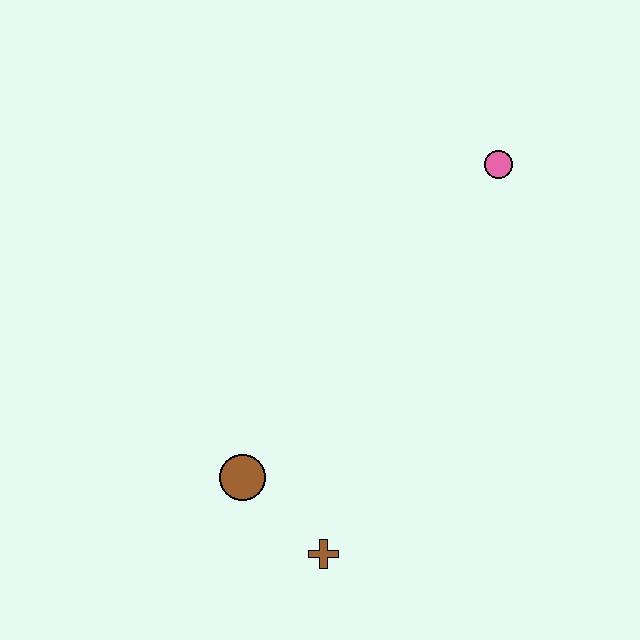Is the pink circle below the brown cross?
No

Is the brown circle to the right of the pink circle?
No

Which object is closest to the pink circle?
The brown circle is closest to the pink circle.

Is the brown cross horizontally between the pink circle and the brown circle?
Yes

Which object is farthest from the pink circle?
The brown cross is farthest from the pink circle.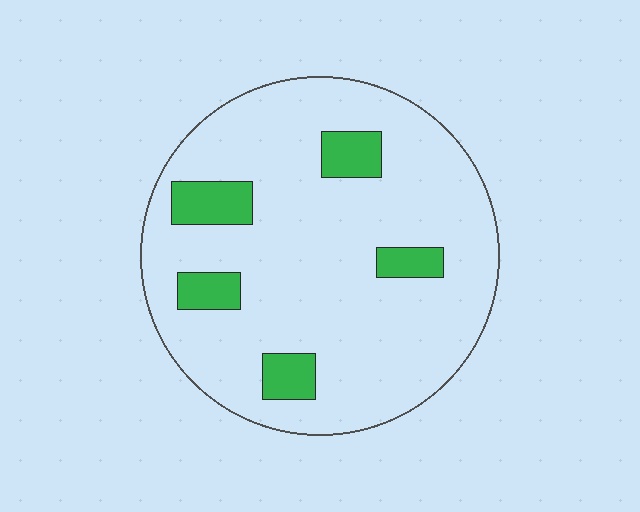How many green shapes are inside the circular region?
5.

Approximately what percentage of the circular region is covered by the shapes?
Approximately 15%.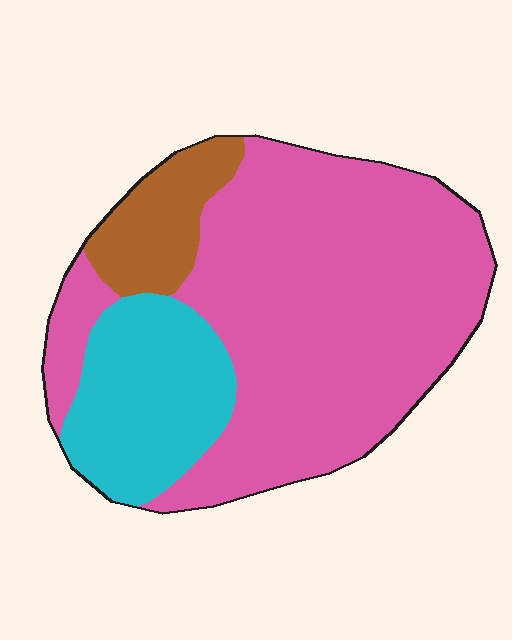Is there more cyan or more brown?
Cyan.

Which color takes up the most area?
Pink, at roughly 70%.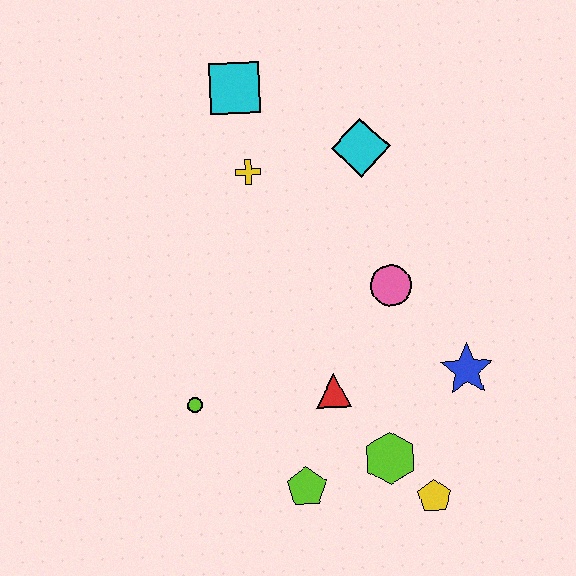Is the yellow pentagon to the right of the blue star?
No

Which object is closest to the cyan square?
The yellow cross is closest to the cyan square.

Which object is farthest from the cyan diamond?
The yellow pentagon is farthest from the cyan diamond.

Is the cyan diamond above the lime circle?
Yes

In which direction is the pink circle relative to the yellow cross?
The pink circle is to the right of the yellow cross.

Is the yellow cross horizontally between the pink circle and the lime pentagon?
No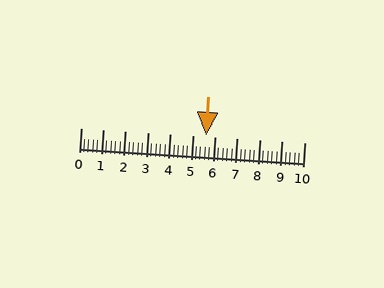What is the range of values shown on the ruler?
The ruler shows values from 0 to 10.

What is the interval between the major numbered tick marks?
The major tick marks are spaced 1 units apart.